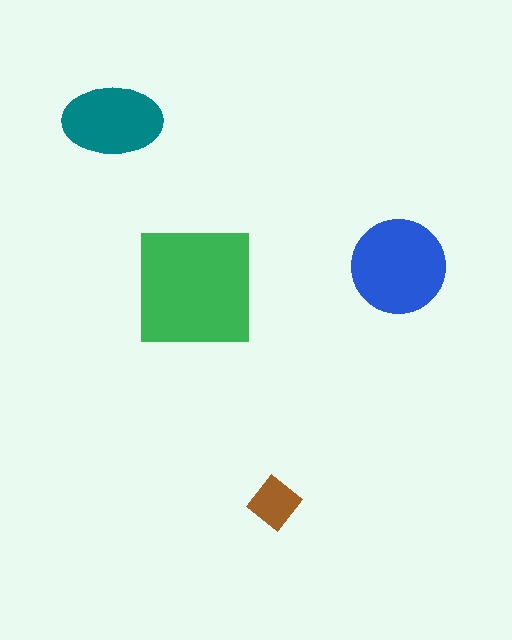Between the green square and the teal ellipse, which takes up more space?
The green square.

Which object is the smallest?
The brown diamond.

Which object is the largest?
The green square.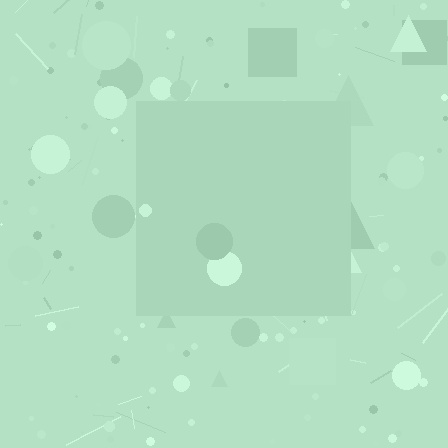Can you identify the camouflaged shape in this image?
The camouflaged shape is a square.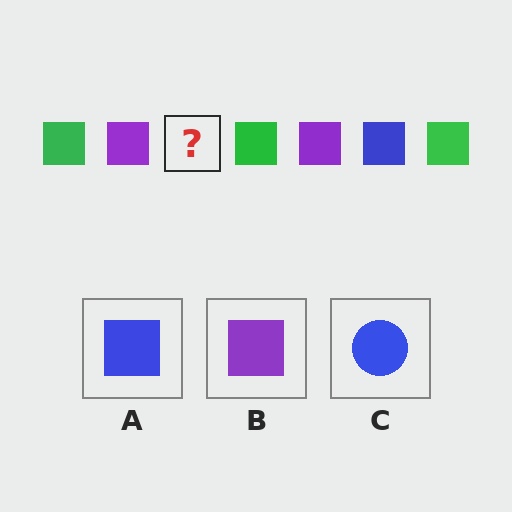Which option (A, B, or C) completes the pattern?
A.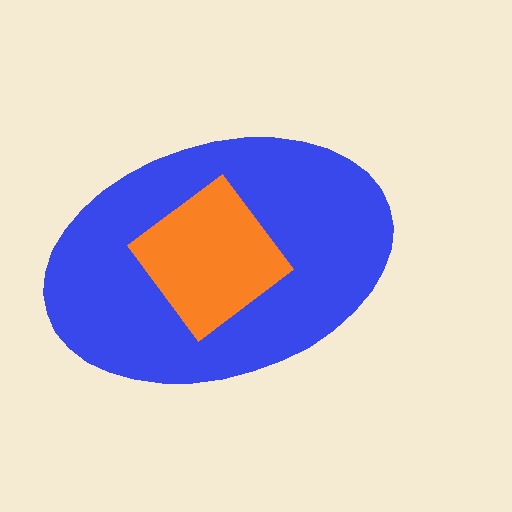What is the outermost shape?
The blue ellipse.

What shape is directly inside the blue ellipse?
The orange diamond.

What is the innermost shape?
The orange diamond.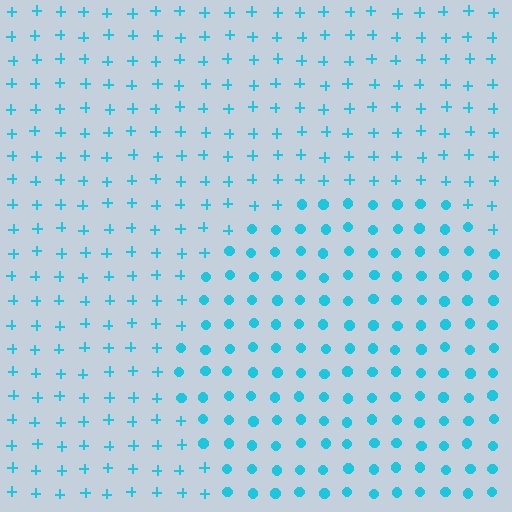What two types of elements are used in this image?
The image uses circles inside the circle region and plus signs outside it.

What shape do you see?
I see a circle.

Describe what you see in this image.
The image is filled with small cyan elements arranged in a uniform grid. A circle-shaped region contains circles, while the surrounding area contains plus signs. The boundary is defined purely by the change in element shape.